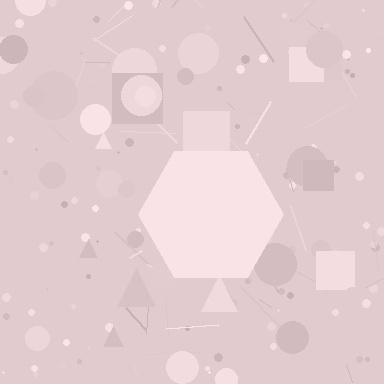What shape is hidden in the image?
A hexagon is hidden in the image.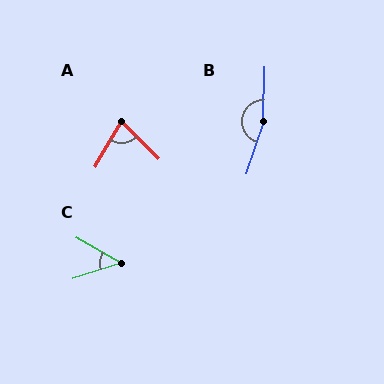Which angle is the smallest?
C, at approximately 48 degrees.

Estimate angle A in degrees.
Approximately 75 degrees.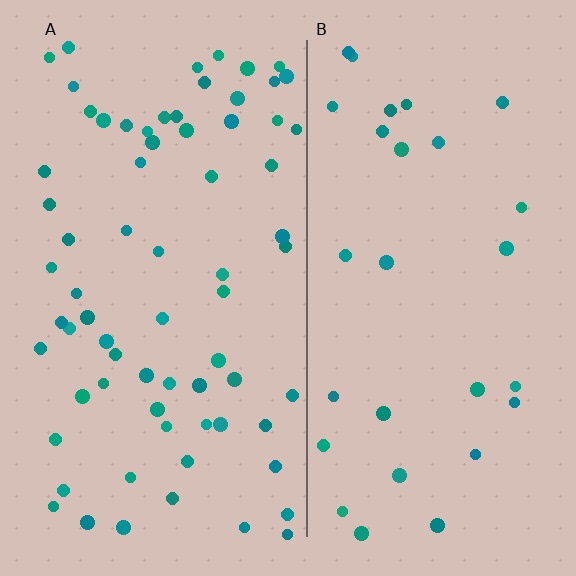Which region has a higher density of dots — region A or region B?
A (the left).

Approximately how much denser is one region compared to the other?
Approximately 2.4× — region A over region B.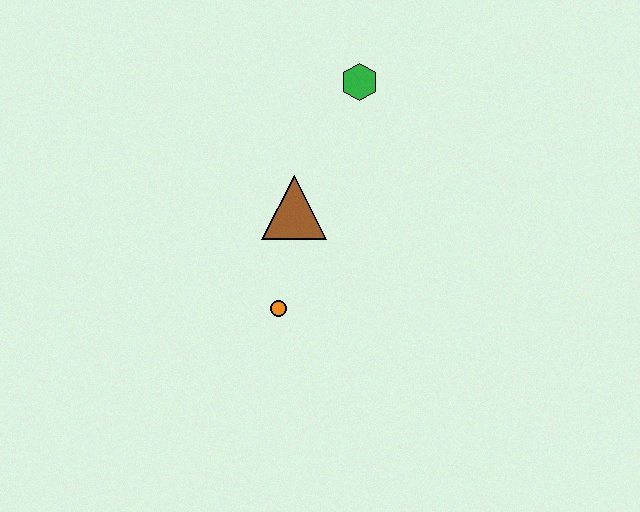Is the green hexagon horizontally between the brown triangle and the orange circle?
No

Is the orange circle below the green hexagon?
Yes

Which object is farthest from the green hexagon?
The orange circle is farthest from the green hexagon.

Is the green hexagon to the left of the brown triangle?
No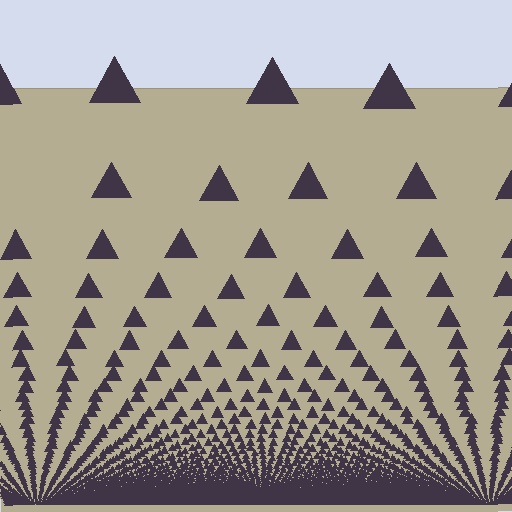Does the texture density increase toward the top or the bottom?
Density increases toward the bottom.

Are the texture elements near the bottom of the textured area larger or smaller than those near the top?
Smaller. The gradient is inverted — elements near the bottom are smaller and denser.